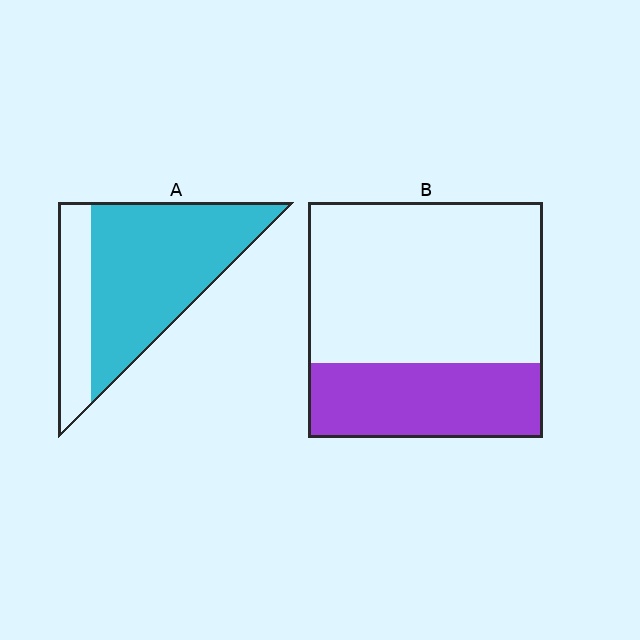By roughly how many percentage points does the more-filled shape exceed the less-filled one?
By roughly 40 percentage points (A over B).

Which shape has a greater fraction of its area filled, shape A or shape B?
Shape A.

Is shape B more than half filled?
No.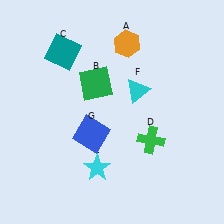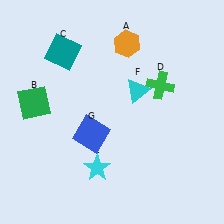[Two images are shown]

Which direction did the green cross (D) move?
The green cross (D) moved up.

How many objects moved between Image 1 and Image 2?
2 objects moved between the two images.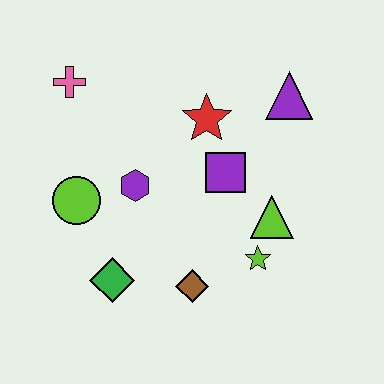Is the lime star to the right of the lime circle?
Yes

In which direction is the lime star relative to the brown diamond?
The lime star is to the right of the brown diamond.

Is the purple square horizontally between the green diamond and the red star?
No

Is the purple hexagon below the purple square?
Yes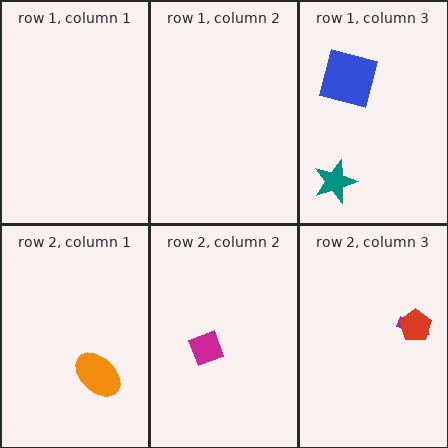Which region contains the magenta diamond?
The row 2, column 2 region.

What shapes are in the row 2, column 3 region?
The purple arrow, the red pentagon.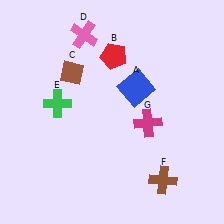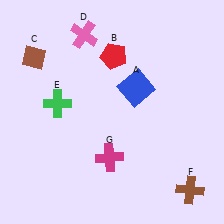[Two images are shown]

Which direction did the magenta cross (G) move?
The magenta cross (G) moved left.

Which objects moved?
The objects that moved are: the brown diamond (C), the brown cross (F), the magenta cross (G).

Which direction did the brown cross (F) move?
The brown cross (F) moved right.